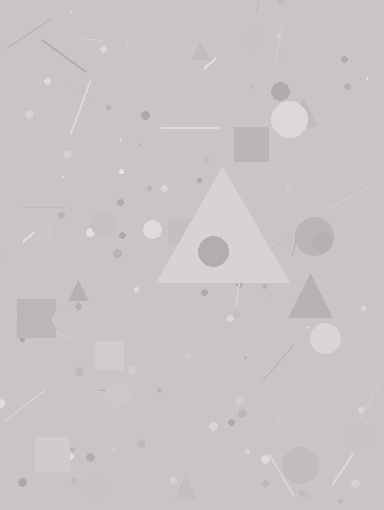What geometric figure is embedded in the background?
A triangle is embedded in the background.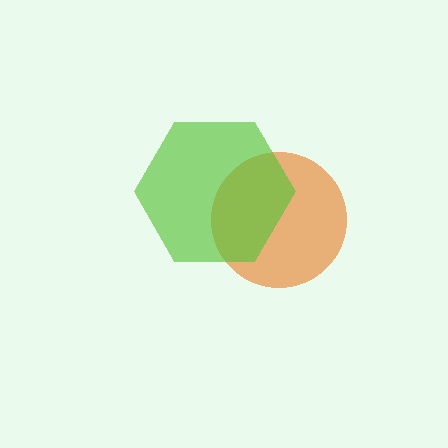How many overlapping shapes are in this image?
There are 2 overlapping shapes in the image.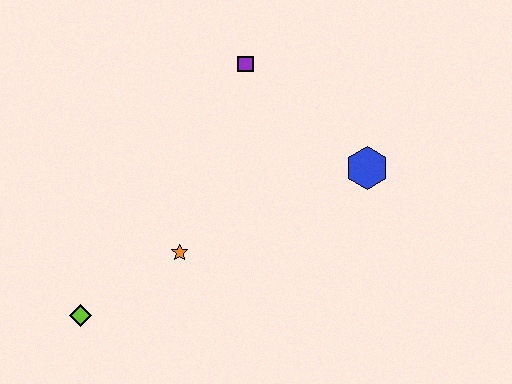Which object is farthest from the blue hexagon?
The lime diamond is farthest from the blue hexagon.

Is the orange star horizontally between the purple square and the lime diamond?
Yes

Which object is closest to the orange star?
The lime diamond is closest to the orange star.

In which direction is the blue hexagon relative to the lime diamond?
The blue hexagon is to the right of the lime diamond.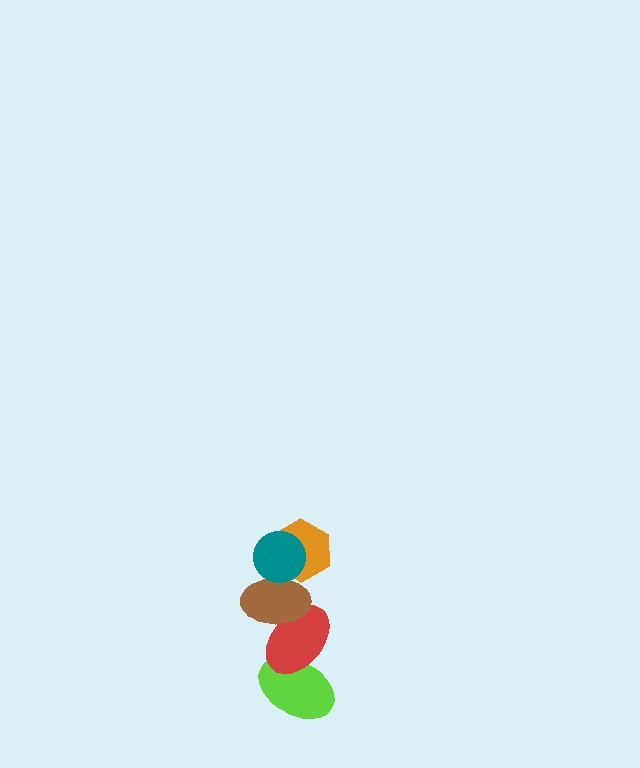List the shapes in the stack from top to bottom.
From top to bottom: the teal circle, the orange hexagon, the brown ellipse, the red ellipse, the lime ellipse.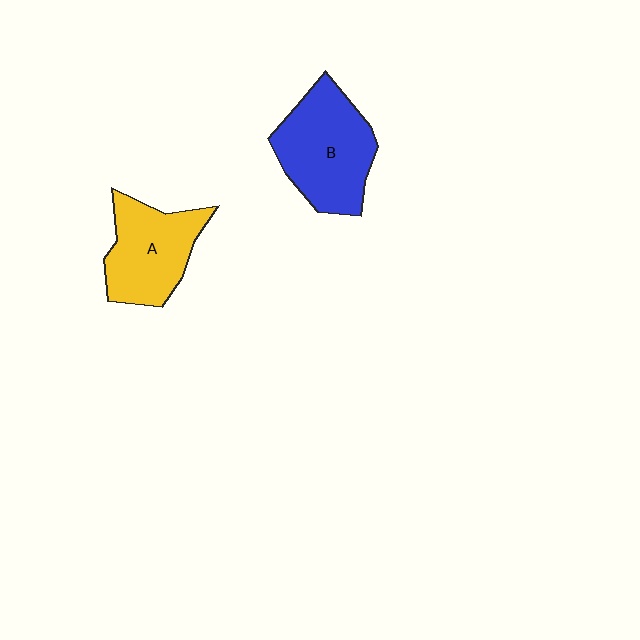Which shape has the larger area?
Shape B (blue).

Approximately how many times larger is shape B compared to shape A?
Approximately 1.2 times.